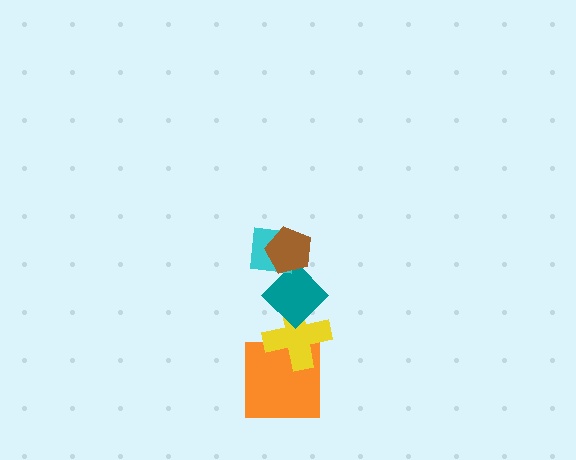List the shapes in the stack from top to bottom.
From top to bottom: the brown pentagon, the cyan square, the teal diamond, the yellow cross, the orange square.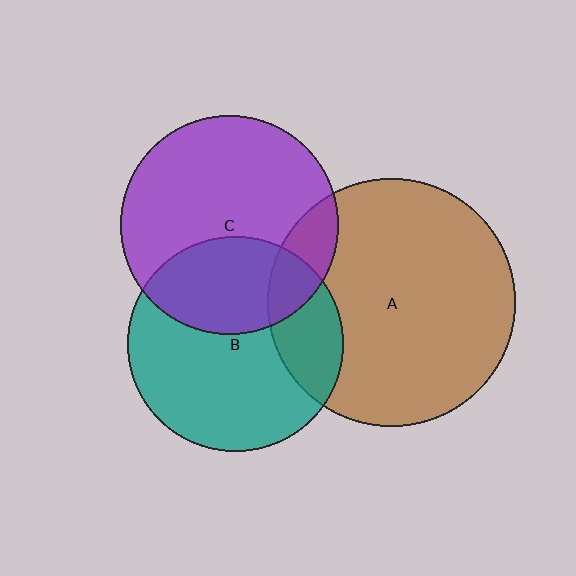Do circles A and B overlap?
Yes.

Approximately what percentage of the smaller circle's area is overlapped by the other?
Approximately 20%.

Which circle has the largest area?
Circle A (brown).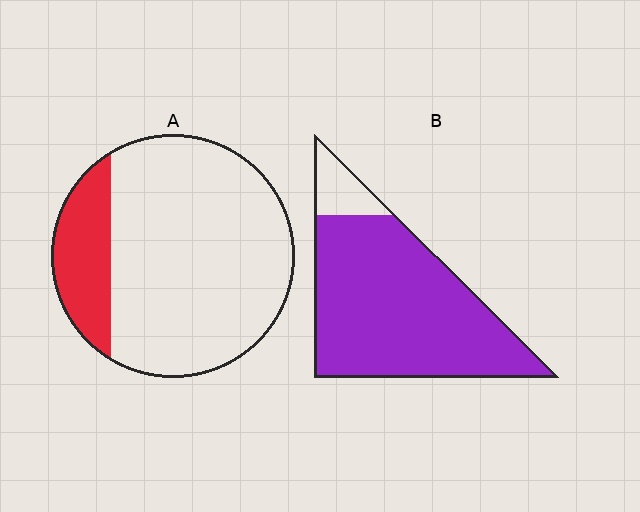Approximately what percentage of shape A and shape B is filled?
A is approximately 20% and B is approximately 90%.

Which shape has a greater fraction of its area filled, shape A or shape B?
Shape B.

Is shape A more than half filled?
No.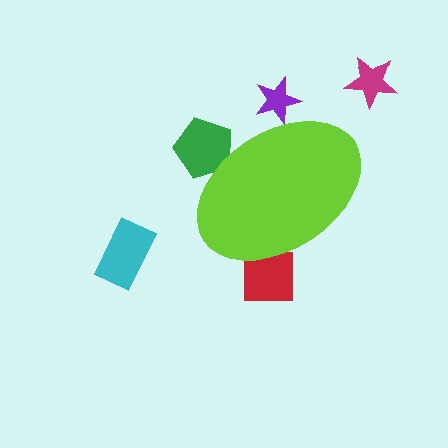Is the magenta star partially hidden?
No, the magenta star is fully visible.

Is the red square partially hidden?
Yes, the red square is partially hidden behind the lime ellipse.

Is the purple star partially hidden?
Yes, the purple star is partially hidden behind the lime ellipse.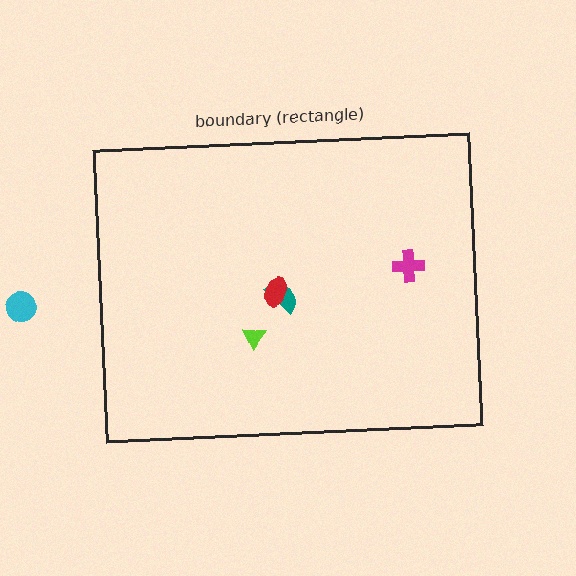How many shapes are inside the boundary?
4 inside, 1 outside.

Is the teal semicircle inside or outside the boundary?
Inside.